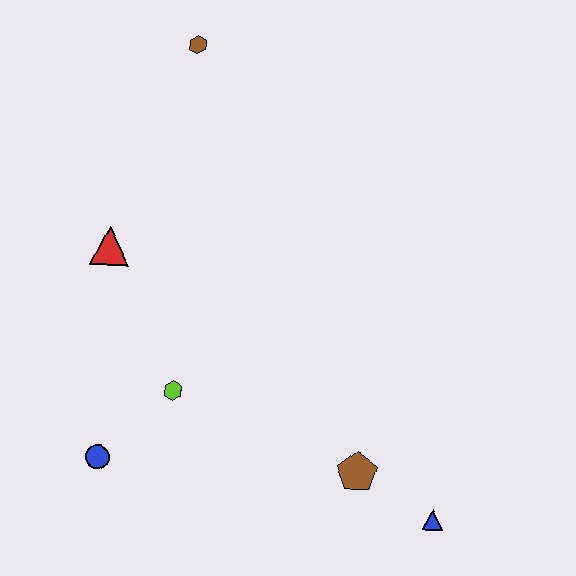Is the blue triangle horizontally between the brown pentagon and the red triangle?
No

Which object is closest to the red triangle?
The lime hexagon is closest to the red triangle.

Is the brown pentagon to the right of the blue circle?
Yes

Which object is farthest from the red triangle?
The blue triangle is farthest from the red triangle.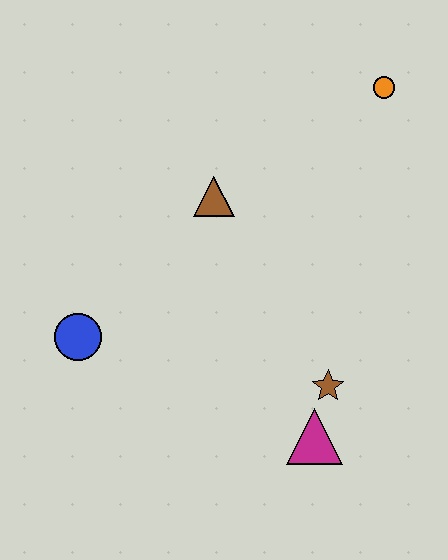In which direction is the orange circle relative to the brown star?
The orange circle is above the brown star.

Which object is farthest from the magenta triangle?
The orange circle is farthest from the magenta triangle.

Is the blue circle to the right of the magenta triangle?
No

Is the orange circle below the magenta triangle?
No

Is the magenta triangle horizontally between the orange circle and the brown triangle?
Yes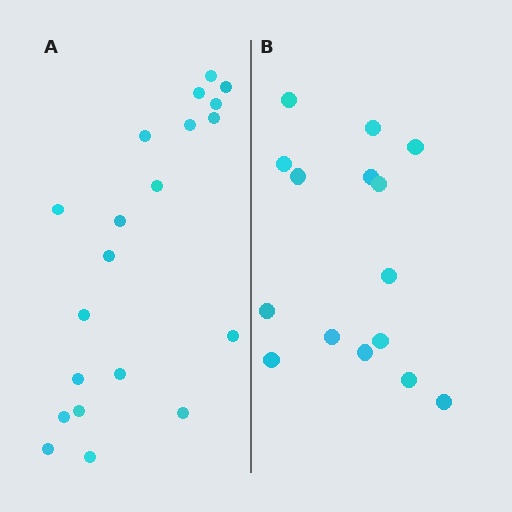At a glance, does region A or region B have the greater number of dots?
Region A (the left region) has more dots.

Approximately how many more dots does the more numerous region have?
Region A has about 5 more dots than region B.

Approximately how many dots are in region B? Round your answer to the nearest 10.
About 20 dots. (The exact count is 15, which rounds to 20.)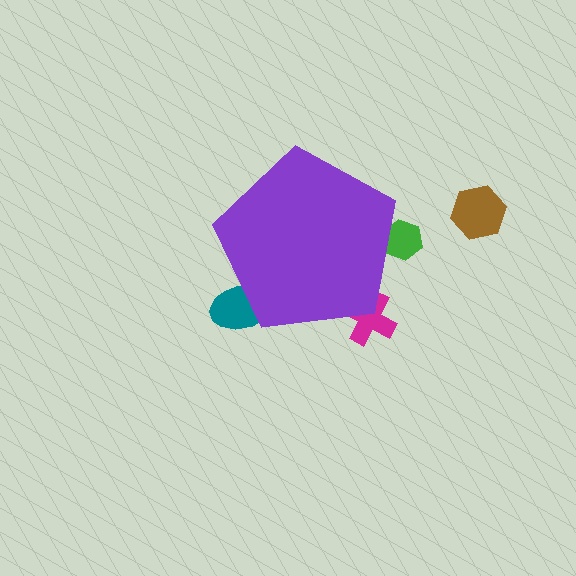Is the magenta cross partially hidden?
Yes, the magenta cross is partially hidden behind the purple pentagon.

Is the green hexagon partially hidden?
Yes, the green hexagon is partially hidden behind the purple pentagon.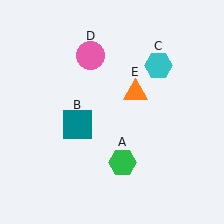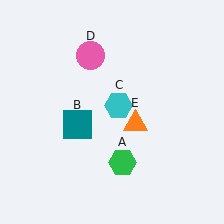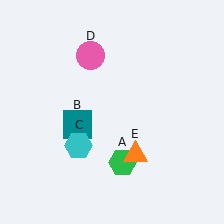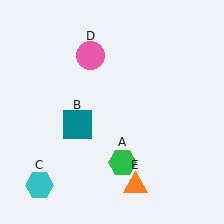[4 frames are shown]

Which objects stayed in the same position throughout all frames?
Green hexagon (object A) and teal square (object B) and pink circle (object D) remained stationary.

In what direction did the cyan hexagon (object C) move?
The cyan hexagon (object C) moved down and to the left.